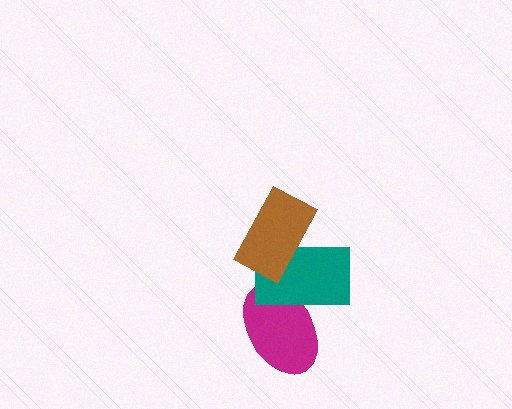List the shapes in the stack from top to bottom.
From top to bottom: the brown rectangle, the teal rectangle, the magenta ellipse.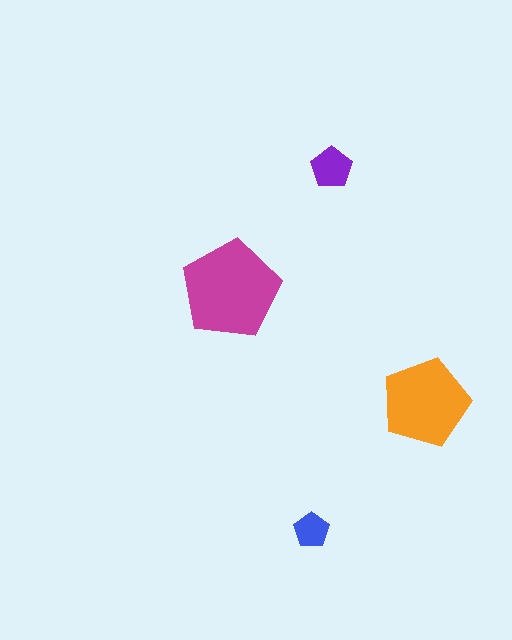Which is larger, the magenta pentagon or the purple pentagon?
The magenta one.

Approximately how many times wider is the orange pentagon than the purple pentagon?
About 2 times wider.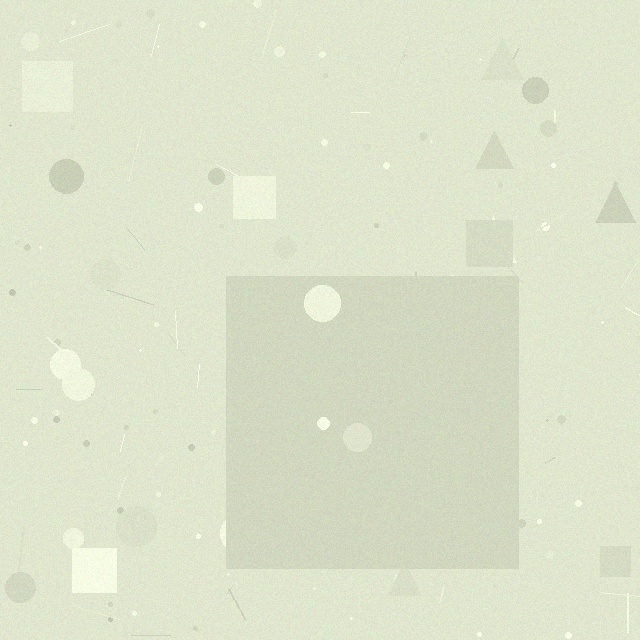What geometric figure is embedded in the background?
A square is embedded in the background.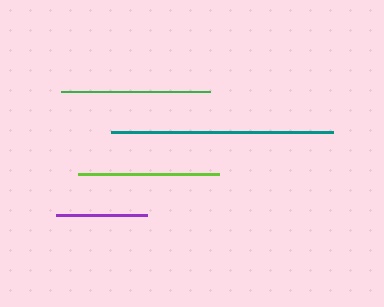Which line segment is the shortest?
The purple line is the shortest at approximately 91 pixels.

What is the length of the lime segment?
The lime segment is approximately 141 pixels long.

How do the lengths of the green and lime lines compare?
The green and lime lines are approximately the same length.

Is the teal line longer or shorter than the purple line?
The teal line is longer than the purple line.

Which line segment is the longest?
The teal line is the longest at approximately 222 pixels.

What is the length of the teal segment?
The teal segment is approximately 222 pixels long.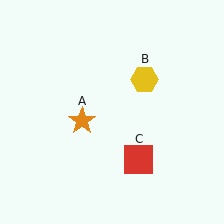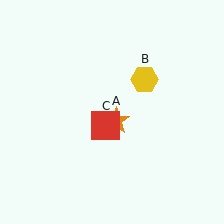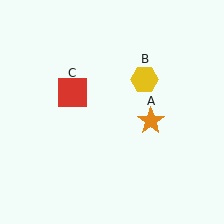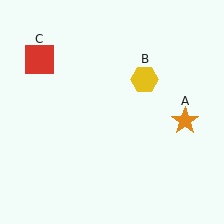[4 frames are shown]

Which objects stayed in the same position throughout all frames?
Yellow hexagon (object B) remained stationary.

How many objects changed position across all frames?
2 objects changed position: orange star (object A), red square (object C).